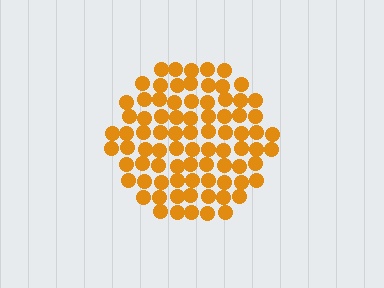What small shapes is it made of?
It is made of small circles.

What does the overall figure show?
The overall figure shows a circle.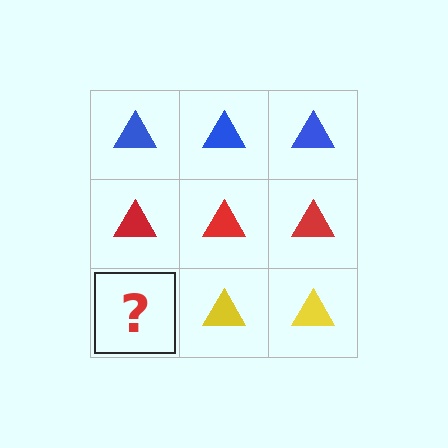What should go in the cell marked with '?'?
The missing cell should contain a yellow triangle.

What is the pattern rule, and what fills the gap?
The rule is that each row has a consistent color. The gap should be filled with a yellow triangle.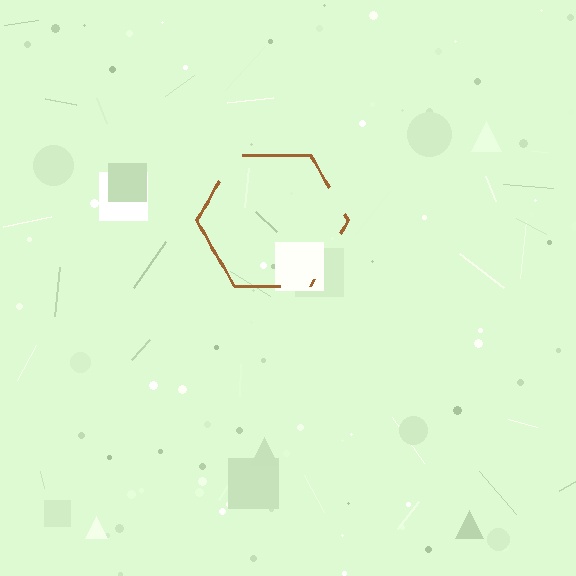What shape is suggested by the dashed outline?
The dashed outline suggests a hexagon.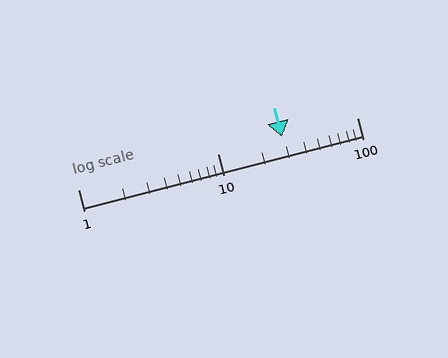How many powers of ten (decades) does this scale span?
The scale spans 2 decades, from 1 to 100.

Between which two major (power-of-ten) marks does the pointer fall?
The pointer is between 10 and 100.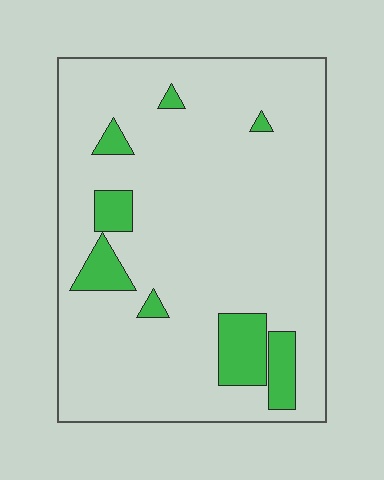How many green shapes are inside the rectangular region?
8.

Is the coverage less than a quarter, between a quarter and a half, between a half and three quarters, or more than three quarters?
Less than a quarter.